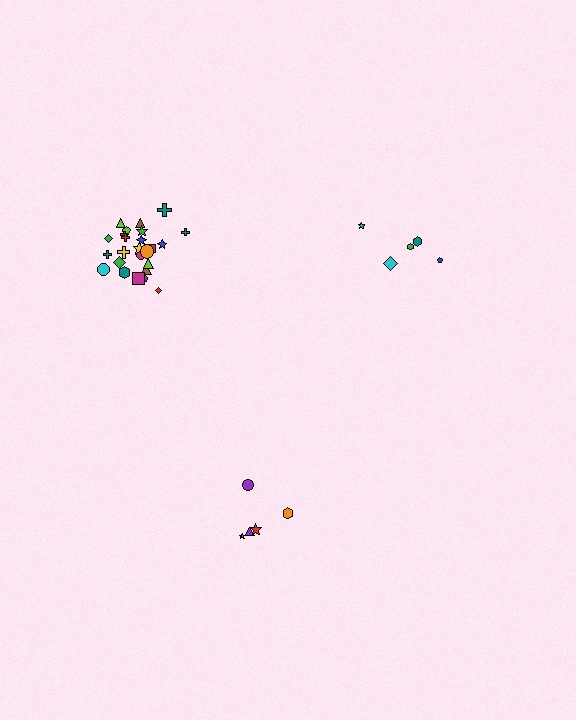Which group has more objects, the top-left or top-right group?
The top-left group.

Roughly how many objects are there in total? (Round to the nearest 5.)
Roughly 35 objects in total.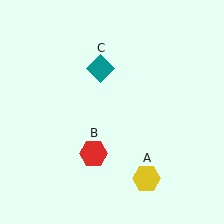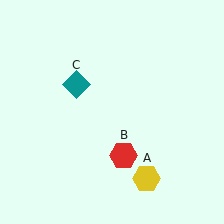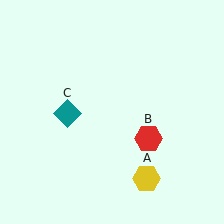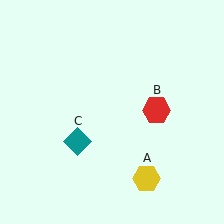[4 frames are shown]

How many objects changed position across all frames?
2 objects changed position: red hexagon (object B), teal diamond (object C).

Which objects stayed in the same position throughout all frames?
Yellow hexagon (object A) remained stationary.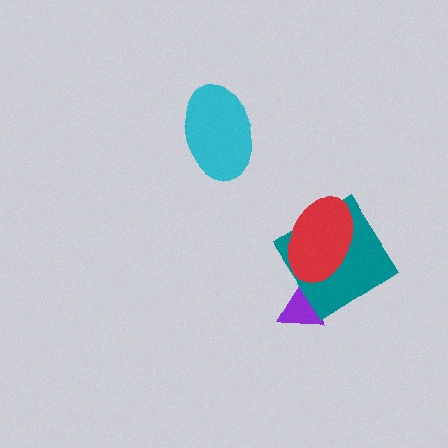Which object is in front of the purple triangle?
The teal diamond is in front of the purple triangle.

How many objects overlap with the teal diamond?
2 objects overlap with the teal diamond.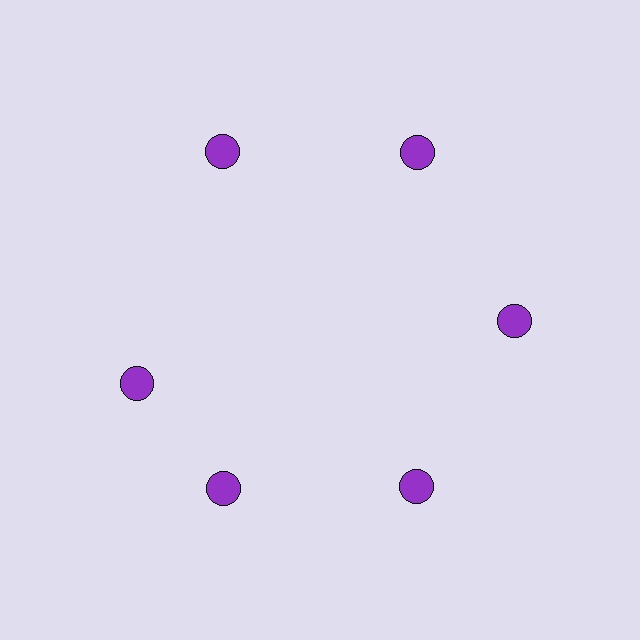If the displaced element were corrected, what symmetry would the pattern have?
It would have 6-fold rotational symmetry — the pattern would map onto itself every 60 degrees.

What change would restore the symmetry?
The symmetry would be restored by rotating it back into even spacing with its neighbors so that all 6 circles sit at equal angles and equal distance from the center.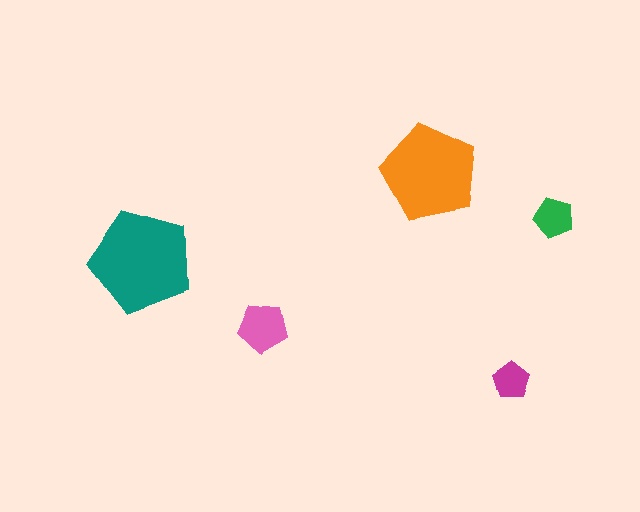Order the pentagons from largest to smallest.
the teal one, the orange one, the pink one, the green one, the magenta one.